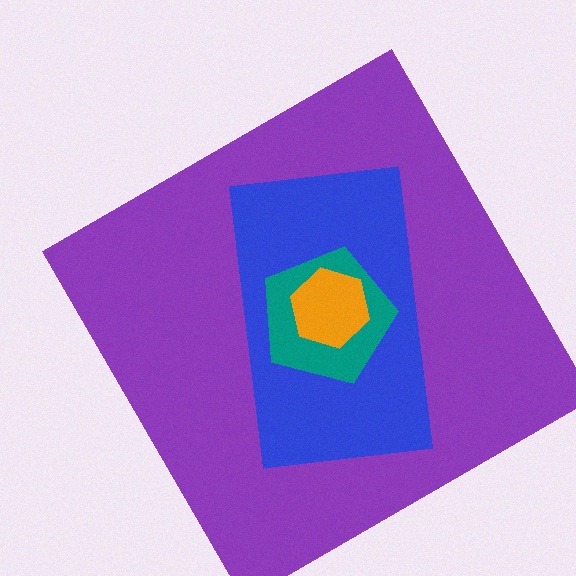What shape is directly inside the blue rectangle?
The teal pentagon.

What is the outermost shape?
The purple diamond.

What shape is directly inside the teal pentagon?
The orange hexagon.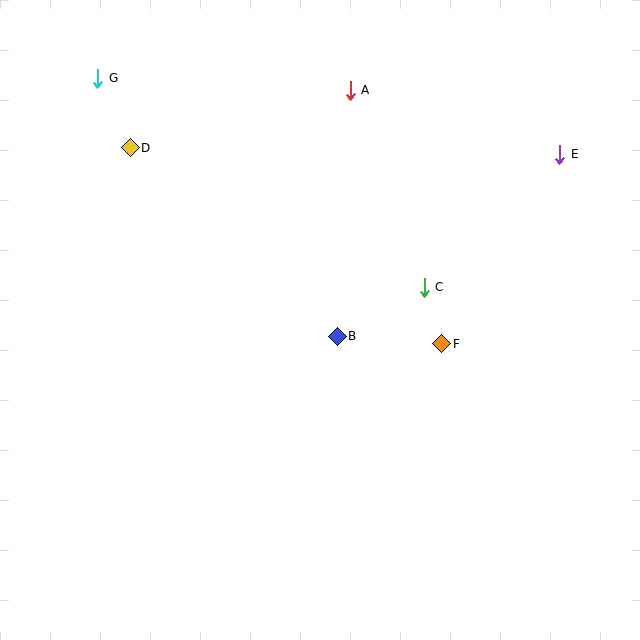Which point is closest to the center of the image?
Point B at (337, 336) is closest to the center.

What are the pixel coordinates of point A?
Point A is at (350, 90).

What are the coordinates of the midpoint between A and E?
The midpoint between A and E is at (455, 122).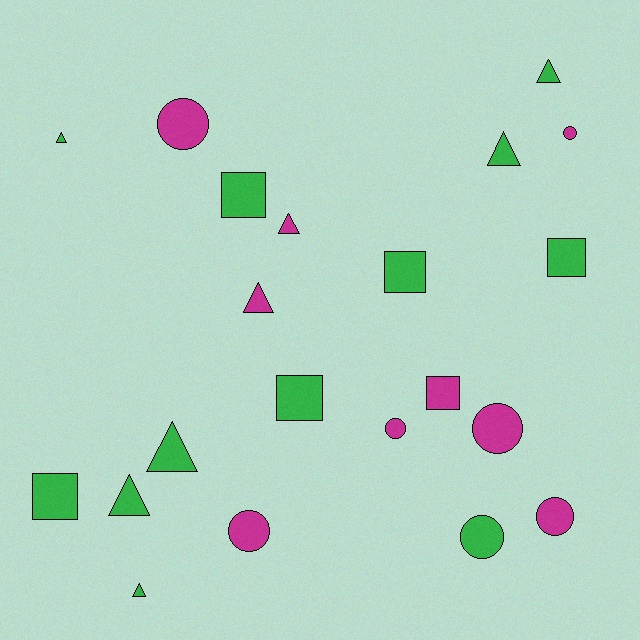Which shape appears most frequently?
Triangle, with 8 objects.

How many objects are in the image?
There are 21 objects.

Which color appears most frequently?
Green, with 12 objects.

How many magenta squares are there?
There is 1 magenta square.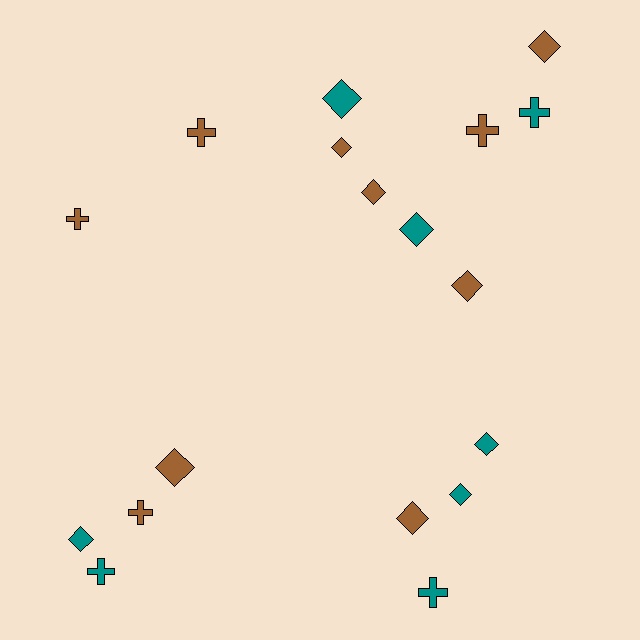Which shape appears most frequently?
Diamond, with 11 objects.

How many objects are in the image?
There are 18 objects.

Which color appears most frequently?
Brown, with 10 objects.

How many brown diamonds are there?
There are 6 brown diamonds.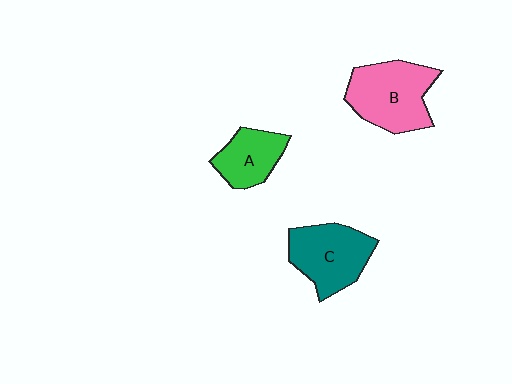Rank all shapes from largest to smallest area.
From largest to smallest: B (pink), C (teal), A (green).